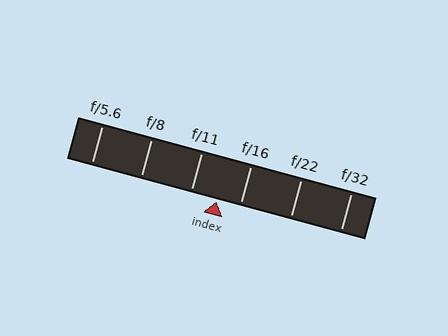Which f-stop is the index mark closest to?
The index mark is closest to f/16.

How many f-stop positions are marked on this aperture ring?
There are 6 f-stop positions marked.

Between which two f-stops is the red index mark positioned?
The index mark is between f/11 and f/16.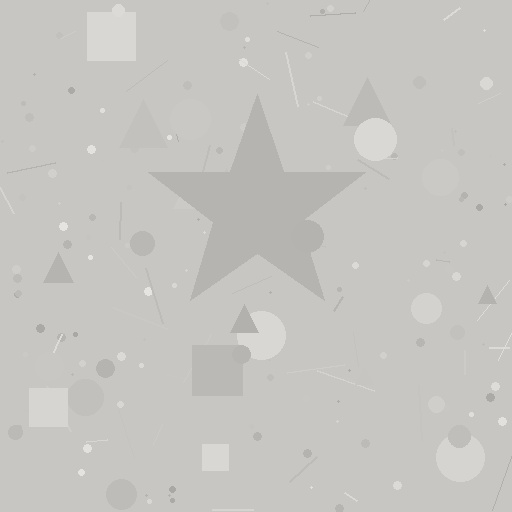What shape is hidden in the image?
A star is hidden in the image.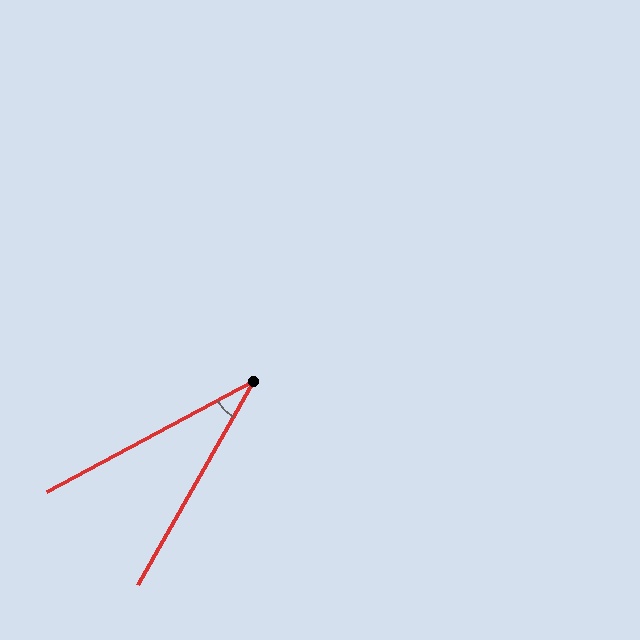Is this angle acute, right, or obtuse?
It is acute.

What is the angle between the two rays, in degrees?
Approximately 32 degrees.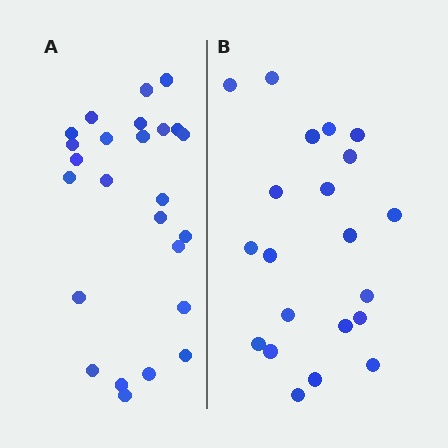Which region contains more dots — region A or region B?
Region A (the left region) has more dots.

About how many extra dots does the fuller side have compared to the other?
Region A has about 4 more dots than region B.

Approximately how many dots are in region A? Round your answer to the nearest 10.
About 20 dots. (The exact count is 25, which rounds to 20.)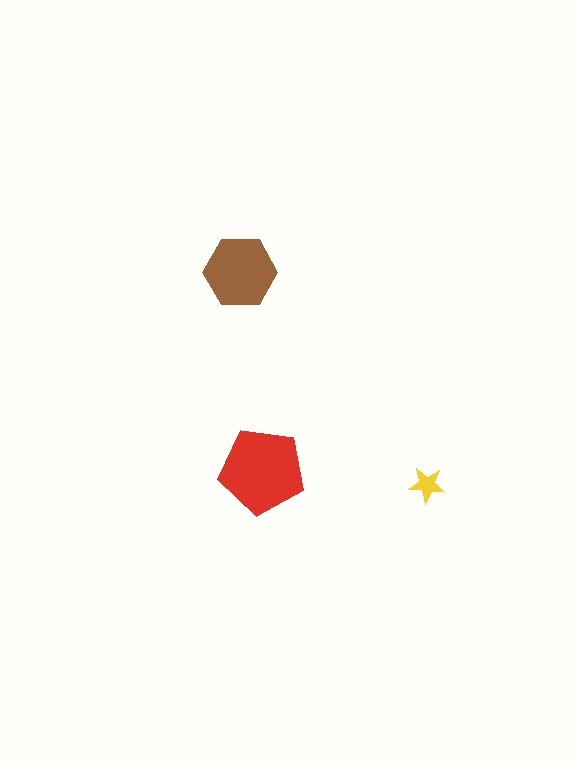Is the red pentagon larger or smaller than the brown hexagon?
Larger.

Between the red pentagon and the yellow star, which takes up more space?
The red pentagon.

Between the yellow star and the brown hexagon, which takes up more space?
The brown hexagon.